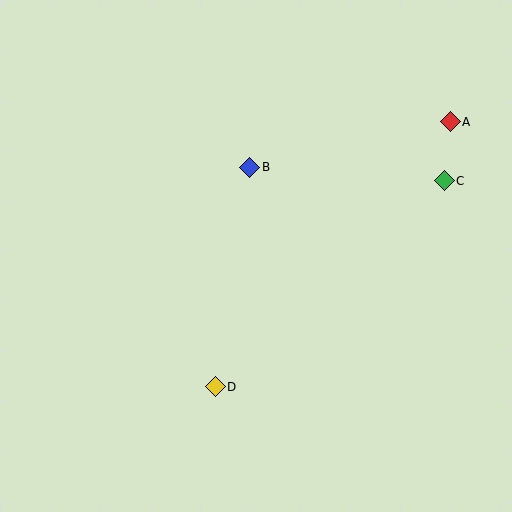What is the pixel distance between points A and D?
The distance between A and D is 354 pixels.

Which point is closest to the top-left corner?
Point B is closest to the top-left corner.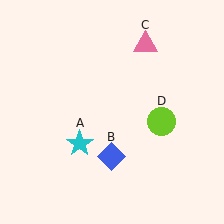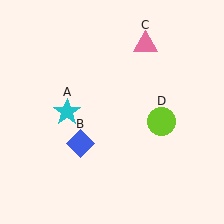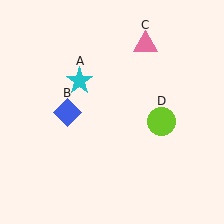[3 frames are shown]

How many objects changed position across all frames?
2 objects changed position: cyan star (object A), blue diamond (object B).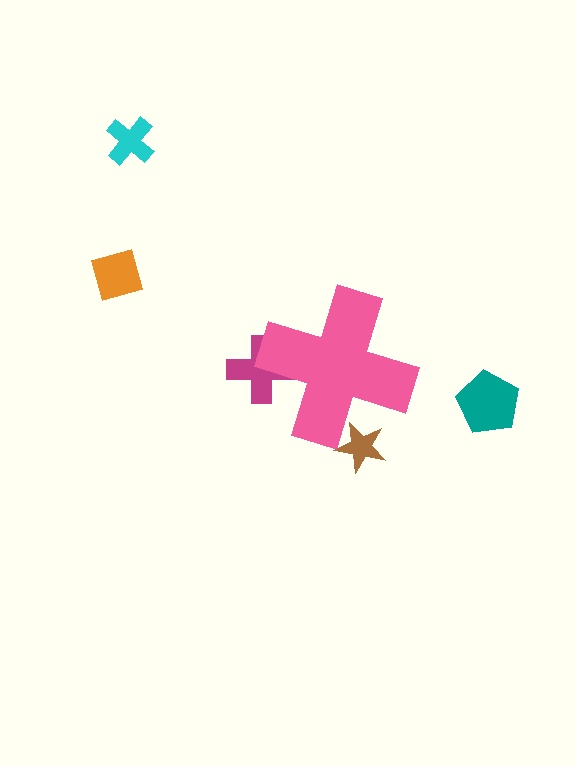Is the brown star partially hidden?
Yes, the brown star is partially hidden behind the pink cross.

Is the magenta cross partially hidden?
Yes, the magenta cross is partially hidden behind the pink cross.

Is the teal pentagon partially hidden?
No, the teal pentagon is fully visible.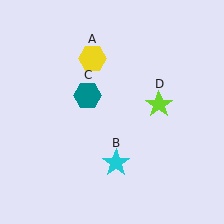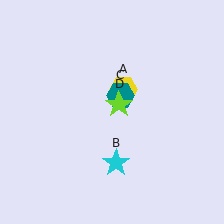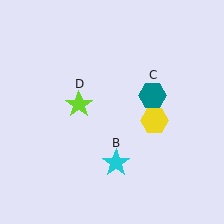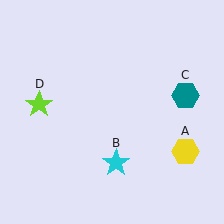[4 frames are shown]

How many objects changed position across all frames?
3 objects changed position: yellow hexagon (object A), teal hexagon (object C), lime star (object D).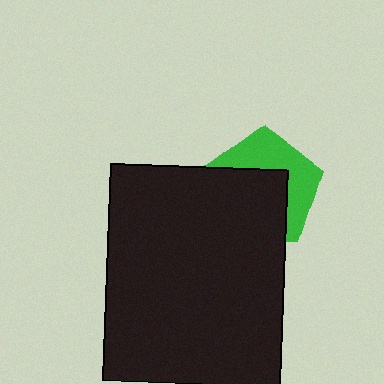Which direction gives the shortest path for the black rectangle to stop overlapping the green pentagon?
Moving toward the lower-left gives the shortest separation.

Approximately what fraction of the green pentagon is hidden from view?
Roughly 55% of the green pentagon is hidden behind the black rectangle.